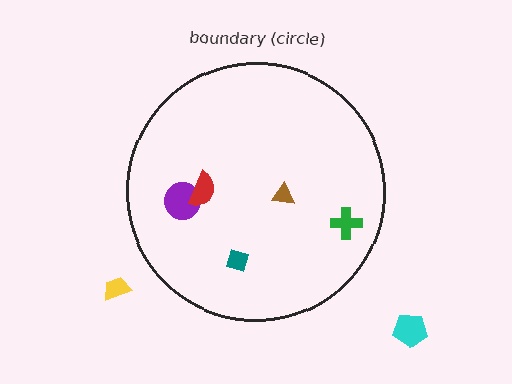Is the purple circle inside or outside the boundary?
Inside.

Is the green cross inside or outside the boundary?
Inside.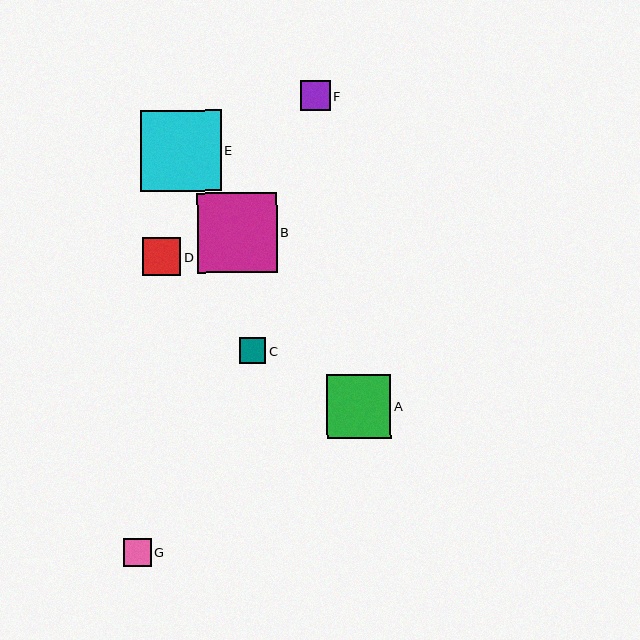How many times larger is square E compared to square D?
Square E is approximately 2.1 times the size of square D.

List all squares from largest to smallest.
From largest to smallest: E, B, A, D, F, G, C.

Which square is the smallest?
Square C is the smallest with a size of approximately 26 pixels.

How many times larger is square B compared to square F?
Square B is approximately 2.6 times the size of square F.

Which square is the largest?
Square E is the largest with a size of approximately 81 pixels.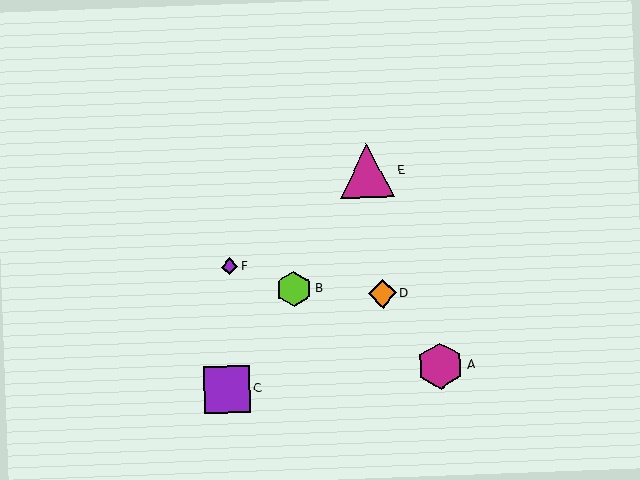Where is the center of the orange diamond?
The center of the orange diamond is at (382, 294).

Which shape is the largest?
The magenta triangle (labeled E) is the largest.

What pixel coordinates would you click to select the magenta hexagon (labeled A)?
Click at (440, 366) to select the magenta hexagon A.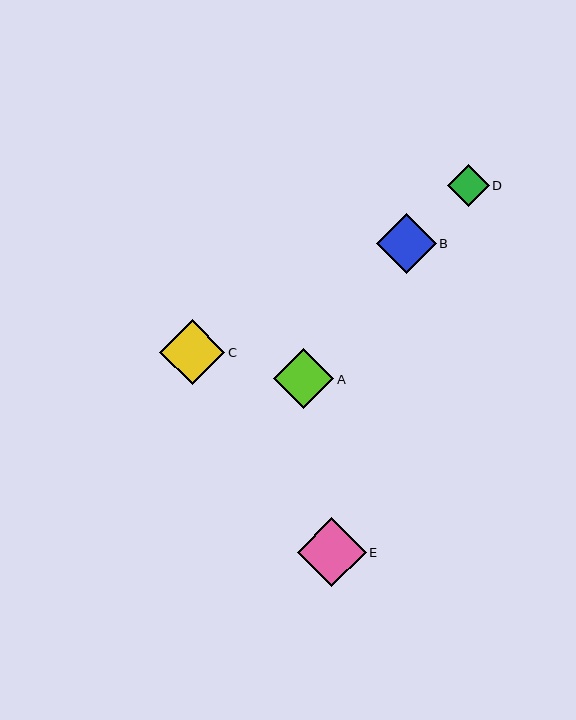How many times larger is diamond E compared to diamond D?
Diamond E is approximately 1.6 times the size of diamond D.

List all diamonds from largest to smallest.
From largest to smallest: E, C, B, A, D.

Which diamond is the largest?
Diamond E is the largest with a size of approximately 69 pixels.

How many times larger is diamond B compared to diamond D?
Diamond B is approximately 1.4 times the size of diamond D.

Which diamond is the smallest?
Diamond D is the smallest with a size of approximately 42 pixels.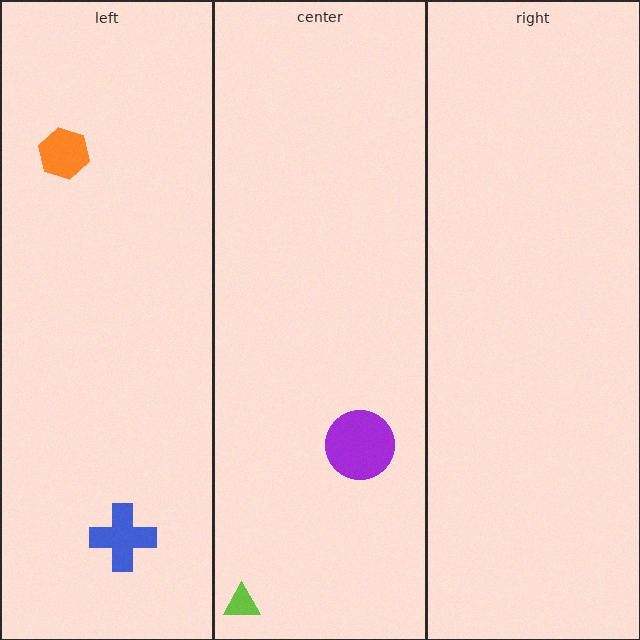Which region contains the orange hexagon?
The left region.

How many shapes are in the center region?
2.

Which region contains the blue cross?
The left region.